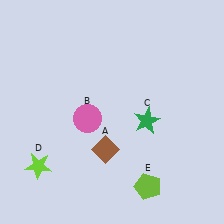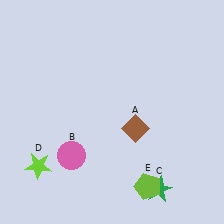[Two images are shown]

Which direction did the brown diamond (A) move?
The brown diamond (A) moved right.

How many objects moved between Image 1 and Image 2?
3 objects moved between the two images.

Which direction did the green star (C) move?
The green star (C) moved down.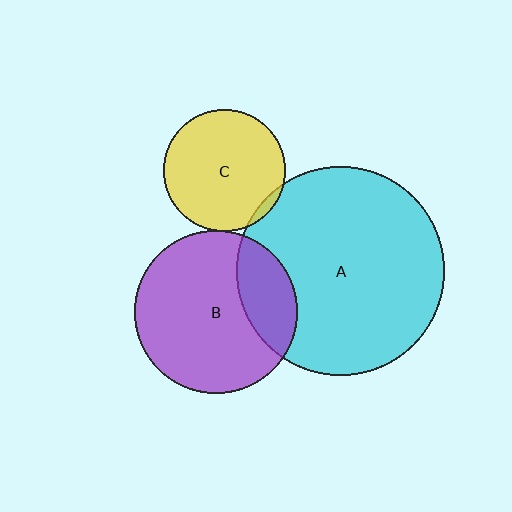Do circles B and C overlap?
Yes.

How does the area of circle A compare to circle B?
Approximately 1.6 times.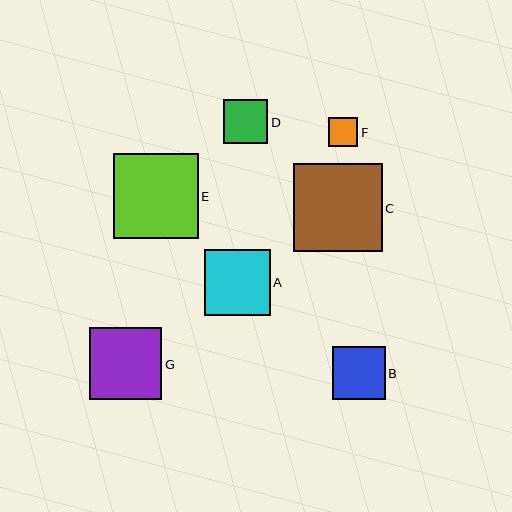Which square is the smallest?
Square F is the smallest with a size of approximately 29 pixels.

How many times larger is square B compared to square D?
Square B is approximately 1.2 times the size of square D.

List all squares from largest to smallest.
From largest to smallest: C, E, G, A, B, D, F.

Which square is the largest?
Square C is the largest with a size of approximately 88 pixels.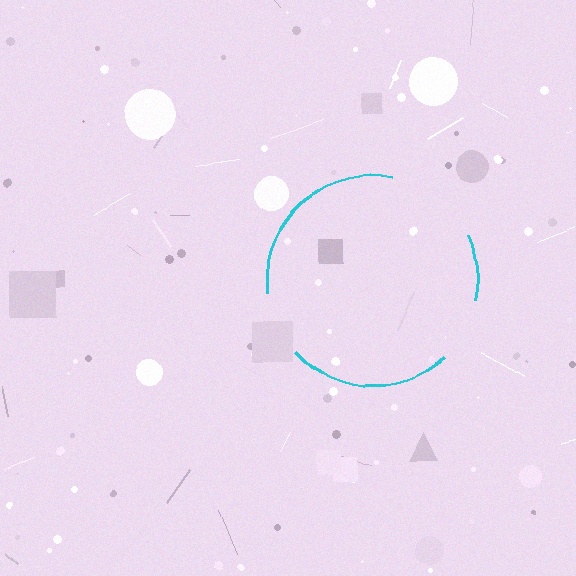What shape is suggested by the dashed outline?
The dashed outline suggests a circle.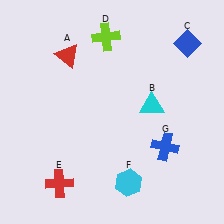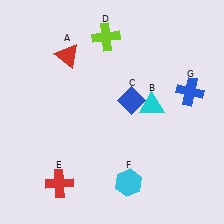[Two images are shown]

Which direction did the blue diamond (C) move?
The blue diamond (C) moved down.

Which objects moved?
The objects that moved are: the blue diamond (C), the blue cross (G).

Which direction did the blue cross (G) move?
The blue cross (G) moved up.